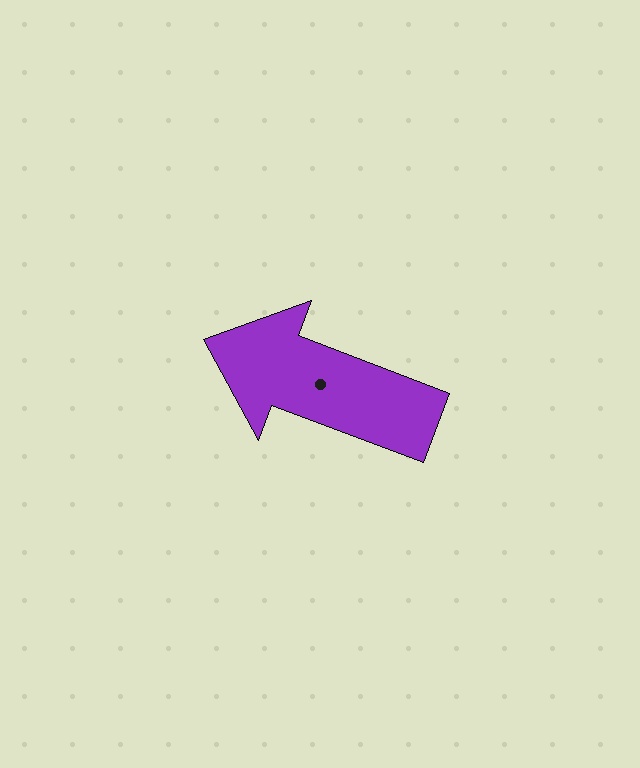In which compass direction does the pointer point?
West.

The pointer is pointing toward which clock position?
Roughly 10 o'clock.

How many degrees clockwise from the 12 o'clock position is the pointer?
Approximately 291 degrees.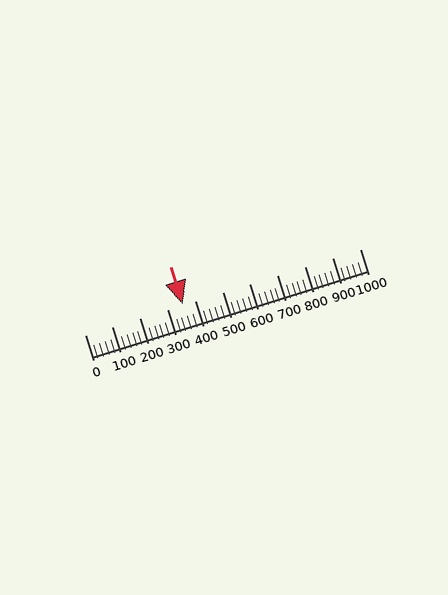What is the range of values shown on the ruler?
The ruler shows values from 0 to 1000.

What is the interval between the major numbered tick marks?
The major tick marks are spaced 100 units apart.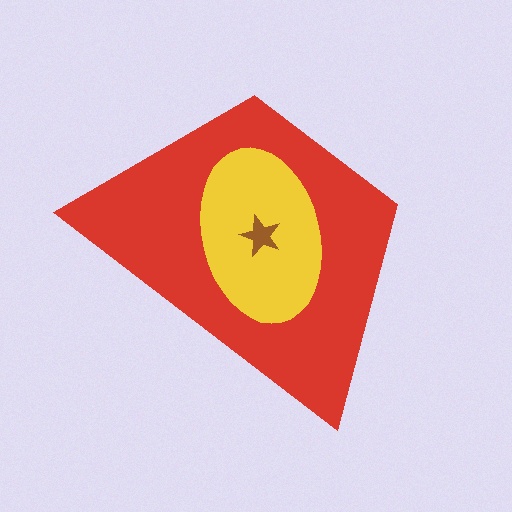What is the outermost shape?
The red trapezoid.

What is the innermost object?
The brown star.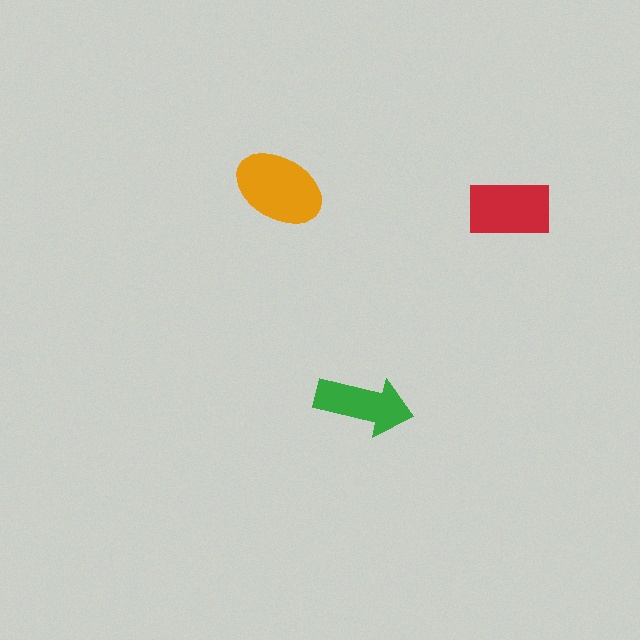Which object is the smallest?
The green arrow.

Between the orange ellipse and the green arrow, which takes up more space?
The orange ellipse.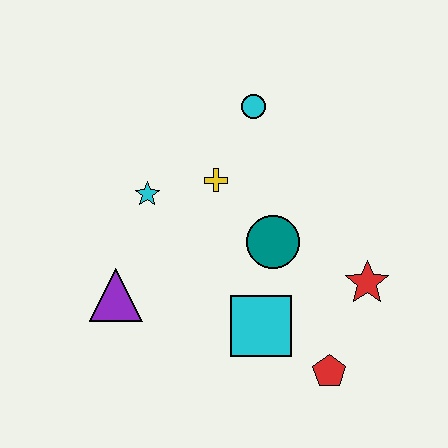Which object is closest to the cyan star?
The yellow cross is closest to the cyan star.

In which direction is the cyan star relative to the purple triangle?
The cyan star is above the purple triangle.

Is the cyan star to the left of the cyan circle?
Yes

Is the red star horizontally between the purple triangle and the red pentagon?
No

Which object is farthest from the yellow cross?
The red pentagon is farthest from the yellow cross.